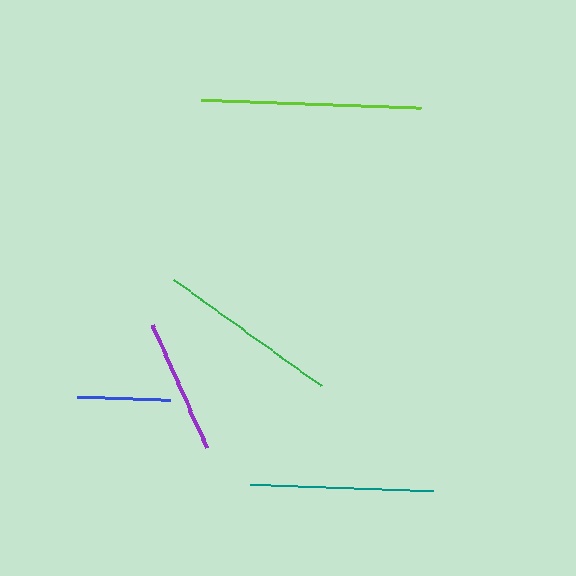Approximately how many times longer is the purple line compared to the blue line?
The purple line is approximately 1.5 times the length of the blue line.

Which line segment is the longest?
The lime line is the longest at approximately 220 pixels.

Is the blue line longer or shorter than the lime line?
The lime line is longer than the blue line.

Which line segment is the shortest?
The blue line is the shortest at approximately 93 pixels.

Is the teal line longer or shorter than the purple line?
The teal line is longer than the purple line.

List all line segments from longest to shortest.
From longest to shortest: lime, teal, green, purple, blue.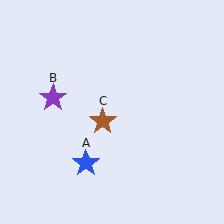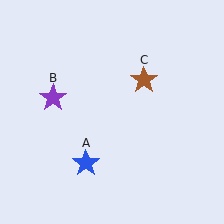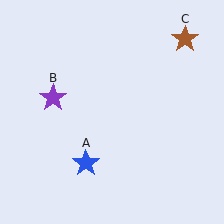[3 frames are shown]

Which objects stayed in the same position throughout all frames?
Blue star (object A) and purple star (object B) remained stationary.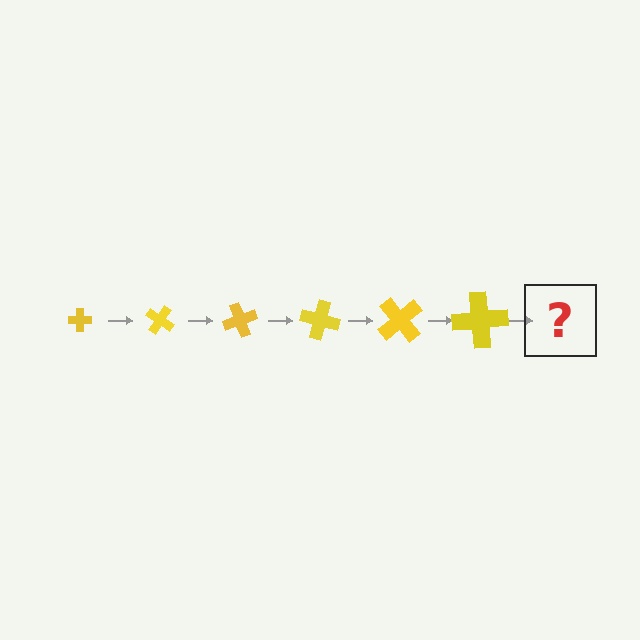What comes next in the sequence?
The next element should be a cross, larger than the previous one and rotated 210 degrees from the start.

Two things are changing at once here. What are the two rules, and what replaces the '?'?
The two rules are that the cross grows larger each step and it rotates 35 degrees each step. The '?' should be a cross, larger than the previous one and rotated 210 degrees from the start.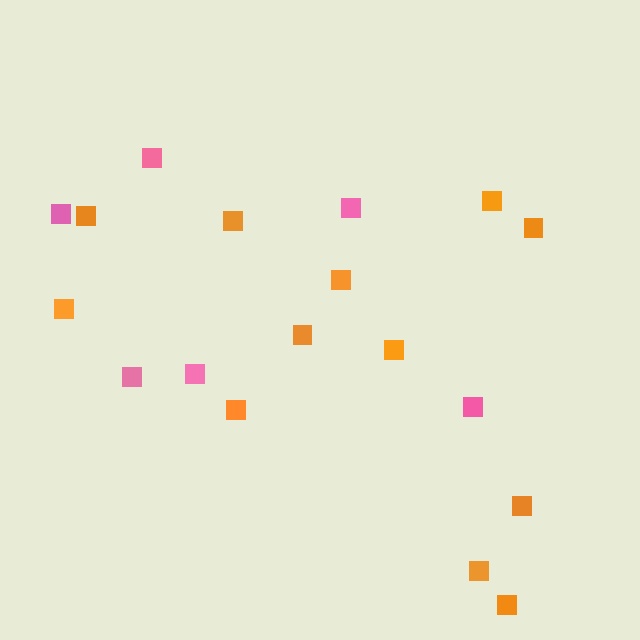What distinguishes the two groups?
There are 2 groups: one group of orange squares (12) and one group of pink squares (6).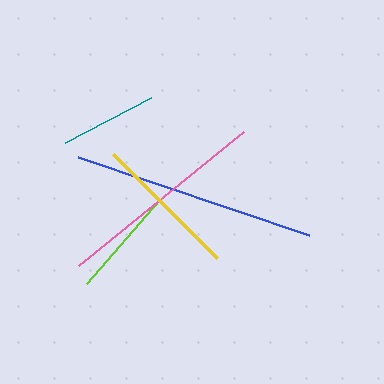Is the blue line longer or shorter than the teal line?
The blue line is longer than the teal line.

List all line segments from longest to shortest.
From longest to shortest: blue, pink, yellow, lime, teal.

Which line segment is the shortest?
The teal line is the shortest at approximately 98 pixels.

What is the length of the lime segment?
The lime segment is approximately 111 pixels long.